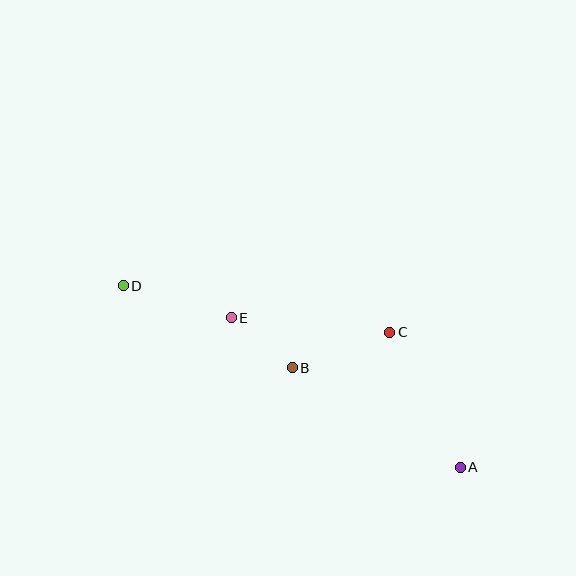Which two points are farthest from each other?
Points A and D are farthest from each other.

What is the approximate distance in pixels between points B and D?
The distance between B and D is approximately 188 pixels.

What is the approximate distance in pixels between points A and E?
The distance between A and E is approximately 273 pixels.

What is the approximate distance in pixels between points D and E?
The distance between D and E is approximately 113 pixels.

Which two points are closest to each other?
Points B and E are closest to each other.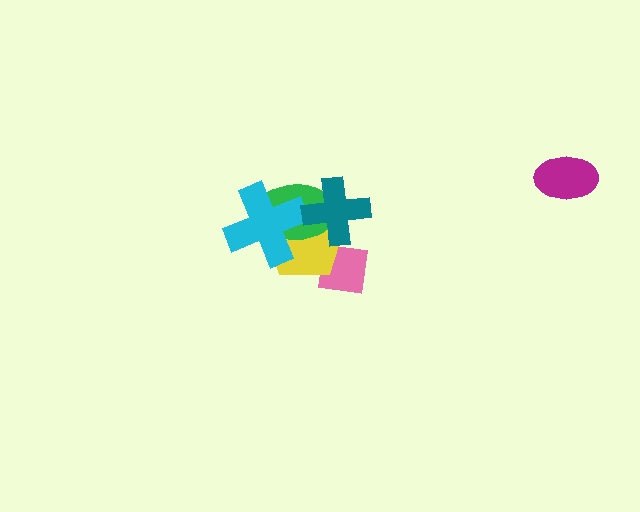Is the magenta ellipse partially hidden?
No, no other shape covers it.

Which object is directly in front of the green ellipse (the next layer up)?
The cyan cross is directly in front of the green ellipse.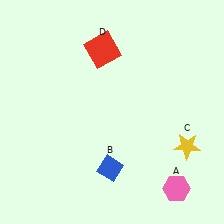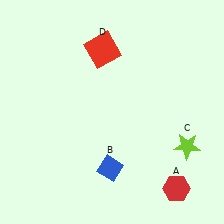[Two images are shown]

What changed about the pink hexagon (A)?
In Image 1, A is pink. In Image 2, it changed to red.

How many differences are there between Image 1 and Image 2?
There are 2 differences between the two images.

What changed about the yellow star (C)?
In Image 1, C is yellow. In Image 2, it changed to lime.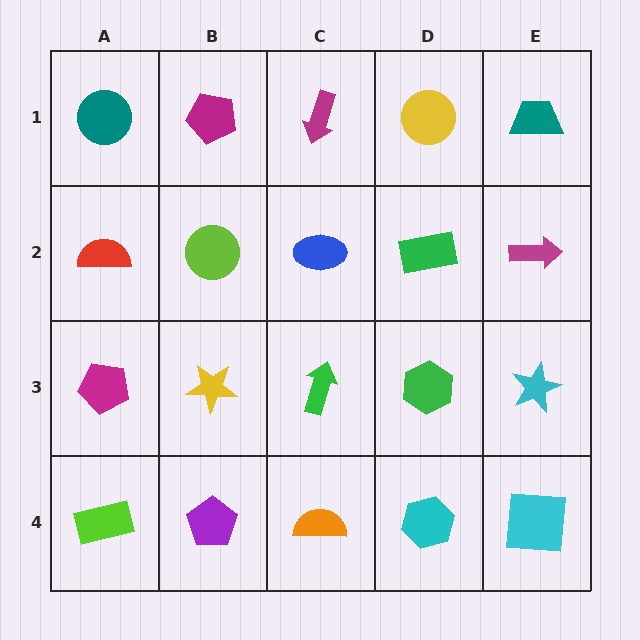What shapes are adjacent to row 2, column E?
A teal trapezoid (row 1, column E), a cyan star (row 3, column E), a green rectangle (row 2, column D).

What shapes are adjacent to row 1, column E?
A magenta arrow (row 2, column E), a yellow circle (row 1, column D).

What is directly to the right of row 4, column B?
An orange semicircle.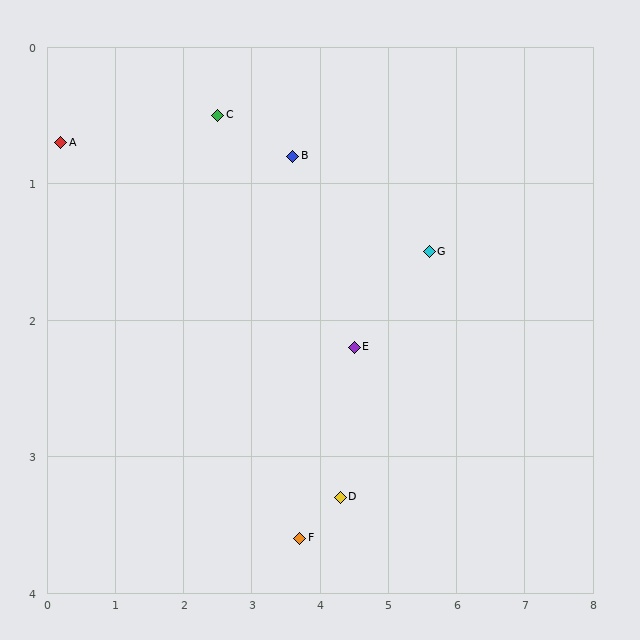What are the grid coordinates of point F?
Point F is at approximately (3.7, 3.6).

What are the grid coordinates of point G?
Point G is at approximately (5.6, 1.5).